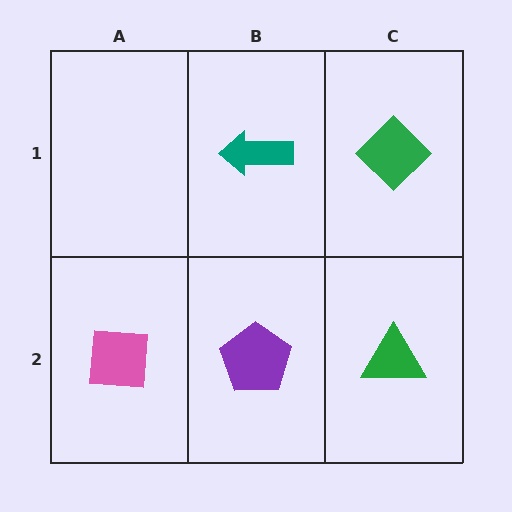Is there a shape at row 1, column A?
No, that cell is empty.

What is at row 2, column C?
A green triangle.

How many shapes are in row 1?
2 shapes.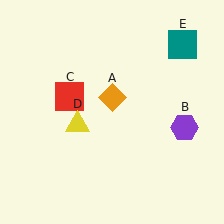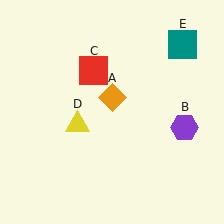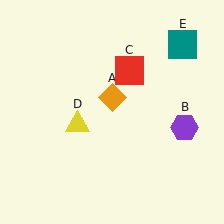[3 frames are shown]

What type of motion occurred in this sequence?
The red square (object C) rotated clockwise around the center of the scene.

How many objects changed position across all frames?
1 object changed position: red square (object C).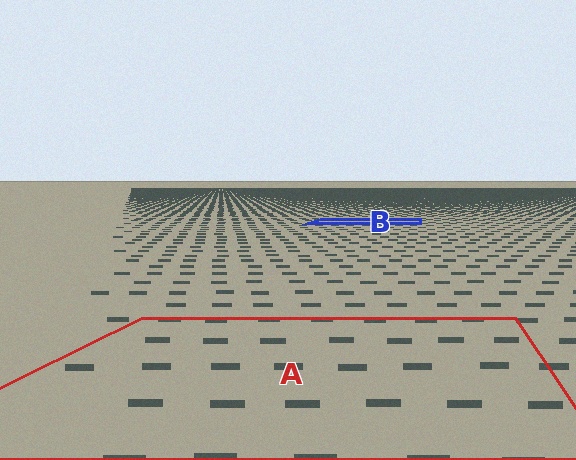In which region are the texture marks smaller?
The texture marks are smaller in region B, because it is farther away.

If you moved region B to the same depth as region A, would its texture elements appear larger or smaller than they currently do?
They would appear larger. At a closer depth, the same texture elements are projected at a bigger on-screen size.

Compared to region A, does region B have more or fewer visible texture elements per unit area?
Region B has more texture elements per unit area — they are packed more densely because it is farther away.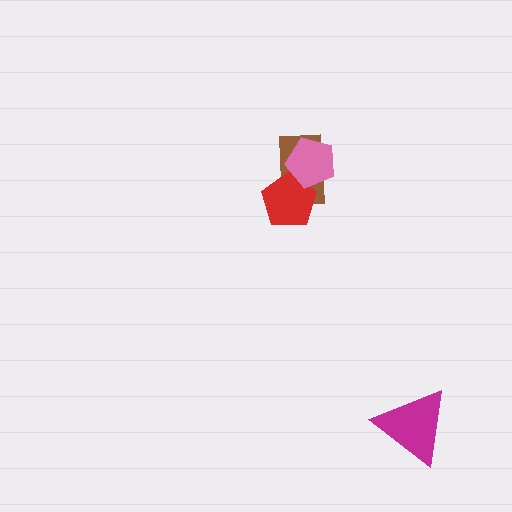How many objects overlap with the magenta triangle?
0 objects overlap with the magenta triangle.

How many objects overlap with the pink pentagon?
2 objects overlap with the pink pentagon.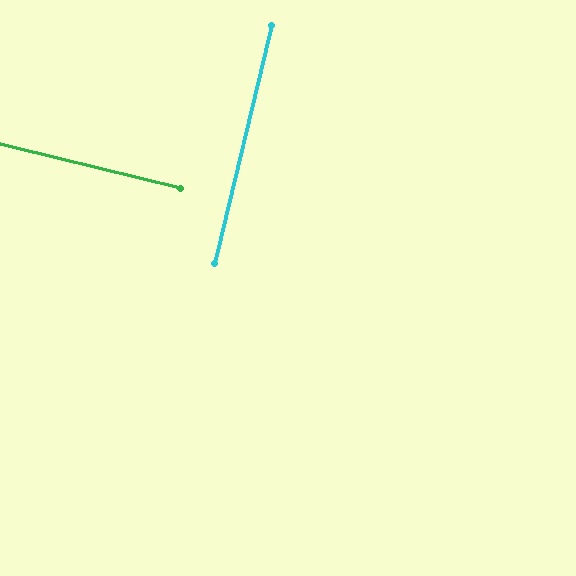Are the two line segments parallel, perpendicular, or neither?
Perpendicular — they meet at approximately 90°.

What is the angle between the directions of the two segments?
Approximately 90 degrees.